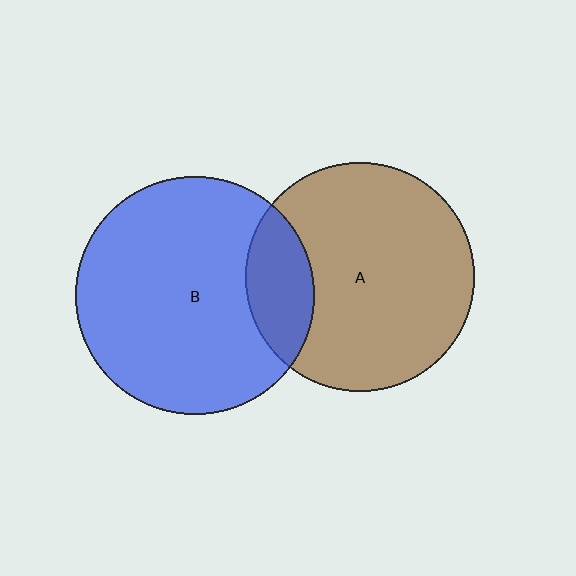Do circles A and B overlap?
Yes.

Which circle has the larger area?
Circle B (blue).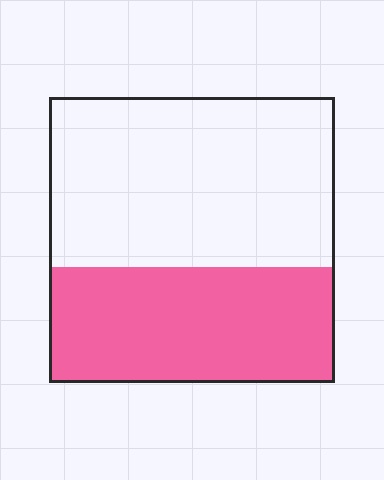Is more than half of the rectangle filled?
No.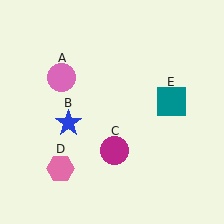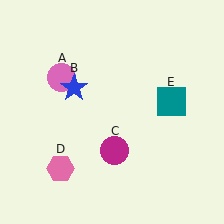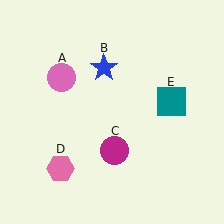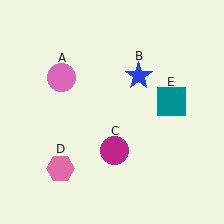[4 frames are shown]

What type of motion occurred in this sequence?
The blue star (object B) rotated clockwise around the center of the scene.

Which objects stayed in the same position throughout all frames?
Pink circle (object A) and magenta circle (object C) and pink hexagon (object D) and teal square (object E) remained stationary.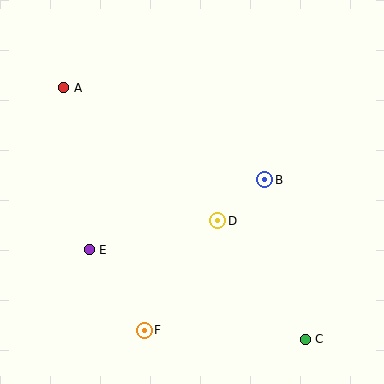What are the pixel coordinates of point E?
Point E is at (89, 250).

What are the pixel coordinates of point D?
Point D is at (218, 221).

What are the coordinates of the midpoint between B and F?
The midpoint between B and F is at (205, 255).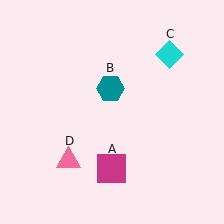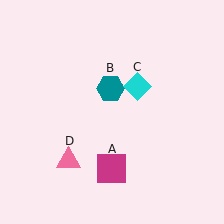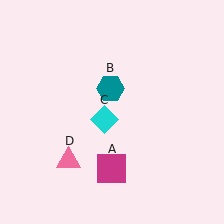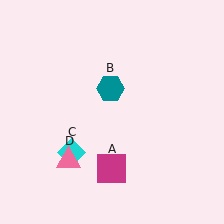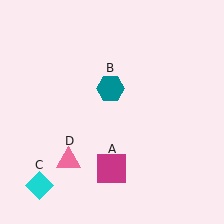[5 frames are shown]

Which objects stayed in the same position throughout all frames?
Magenta square (object A) and teal hexagon (object B) and pink triangle (object D) remained stationary.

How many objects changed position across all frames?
1 object changed position: cyan diamond (object C).